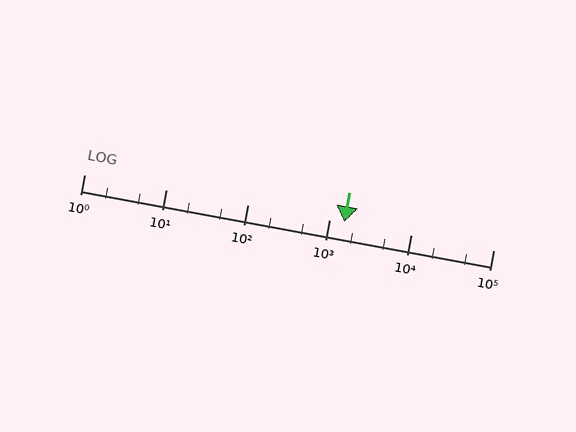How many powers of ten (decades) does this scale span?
The scale spans 5 decades, from 1 to 100000.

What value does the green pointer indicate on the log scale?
The pointer indicates approximately 1500.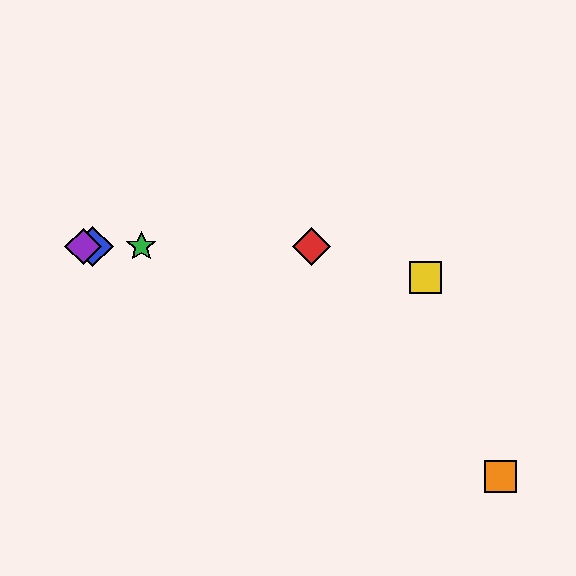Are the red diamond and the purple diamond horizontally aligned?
Yes, both are at y≈246.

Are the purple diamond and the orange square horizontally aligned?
No, the purple diamond is at y≈246 and the orange square is at y≈476.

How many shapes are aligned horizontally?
4 shapes (the red diamond, the blue diamond, the green star, the purple diamond) are aligned horizontally.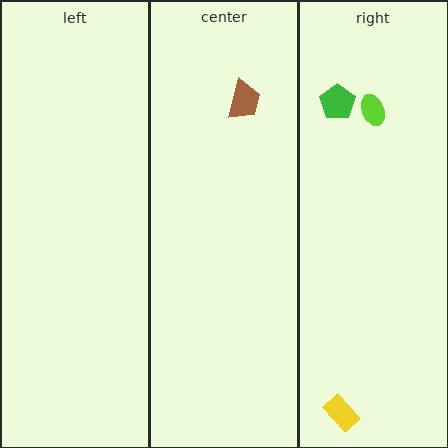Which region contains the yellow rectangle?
The right region.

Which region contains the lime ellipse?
The right region.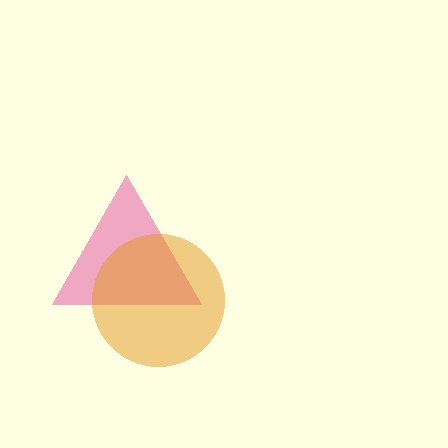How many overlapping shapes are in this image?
There are 2 overlapping shapes in the image.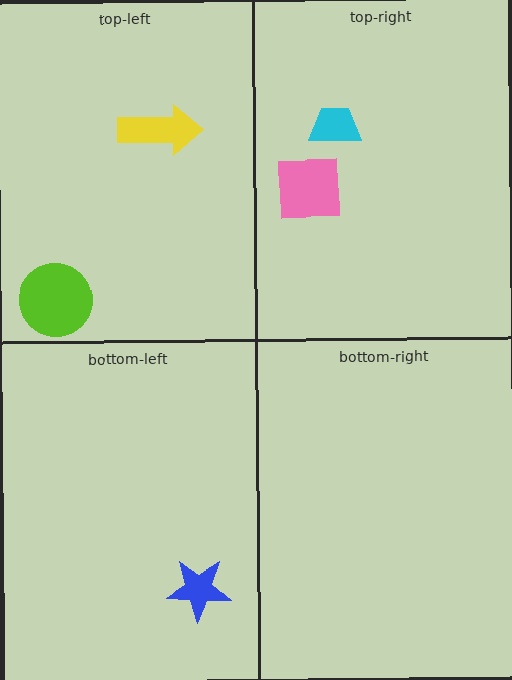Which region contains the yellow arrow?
The top-left region.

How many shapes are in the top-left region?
2.